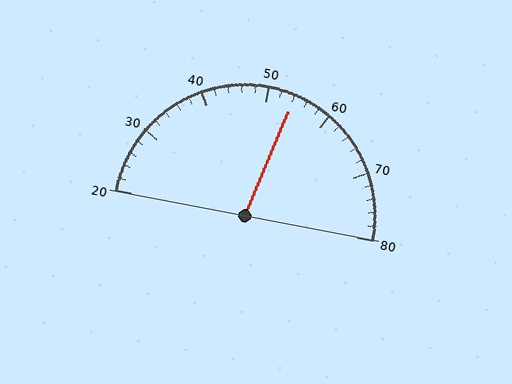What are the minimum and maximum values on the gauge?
The gauge ranges from 20 to 80.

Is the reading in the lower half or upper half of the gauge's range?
The reading is in the upper half of the range (20 to 80).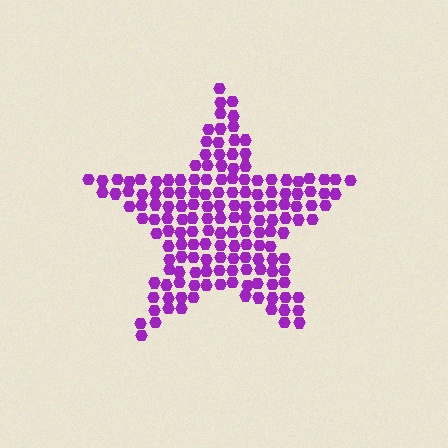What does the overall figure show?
The overall figure shows a star.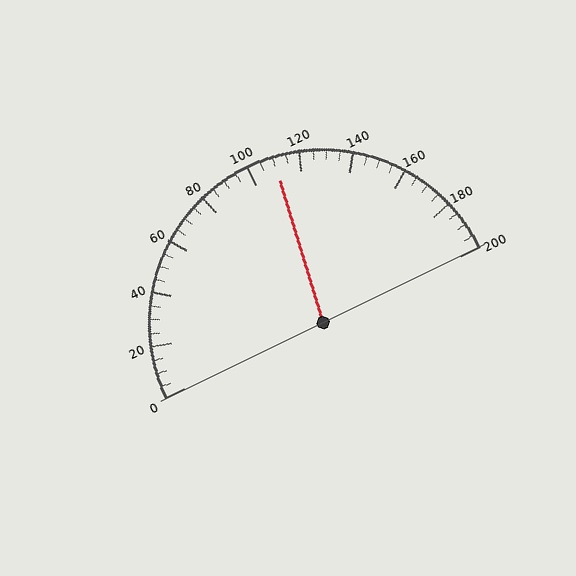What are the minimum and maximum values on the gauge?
The gauge ranges from 0 to 200.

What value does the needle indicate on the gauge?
The needle indicates approximately 110.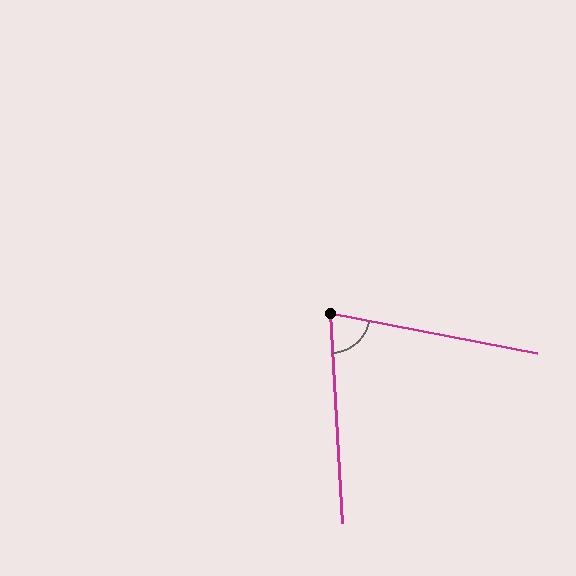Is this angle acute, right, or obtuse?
It is acute.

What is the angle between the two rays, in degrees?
Approximately 76 degrees.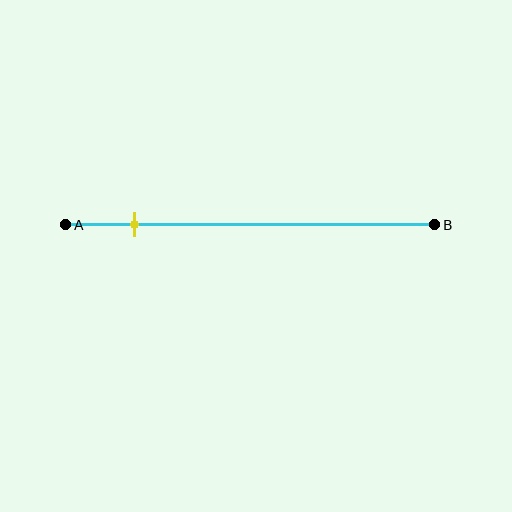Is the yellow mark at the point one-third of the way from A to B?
No, the mark is at about 20% from A, not at the 33% one-third point.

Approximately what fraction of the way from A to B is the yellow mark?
The yellow mark is approximately 20% of the way from A to B.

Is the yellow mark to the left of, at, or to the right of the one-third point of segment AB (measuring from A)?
The yellow mark is to the left of the one-third point of segment AB.